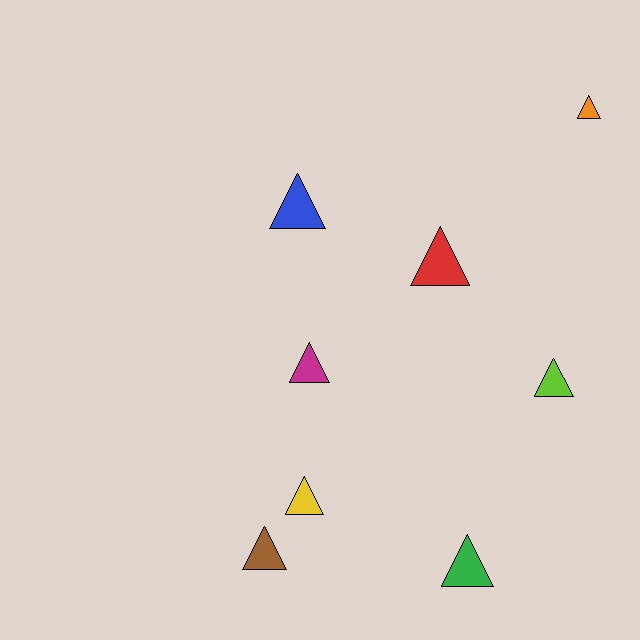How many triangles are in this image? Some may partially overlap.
There are 8 triangles.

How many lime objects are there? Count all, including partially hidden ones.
There is 1 lime object.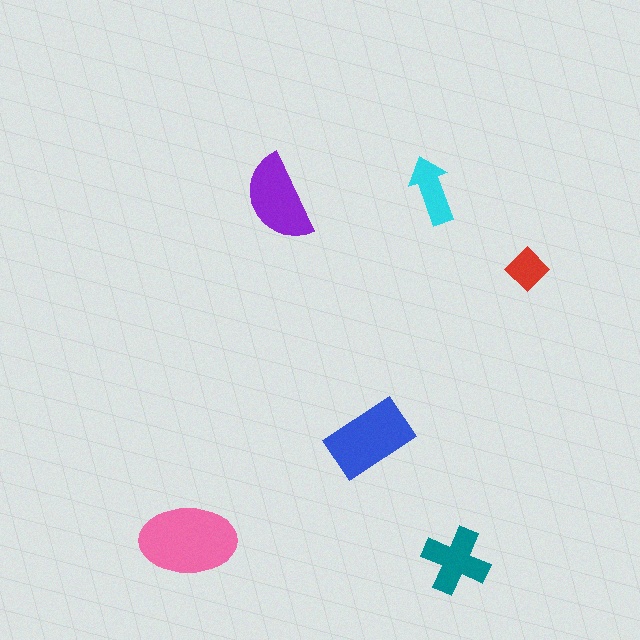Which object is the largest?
The pink ellipse.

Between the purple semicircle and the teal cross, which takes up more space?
The purple semicircle.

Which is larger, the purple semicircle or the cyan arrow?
The purple semicircle.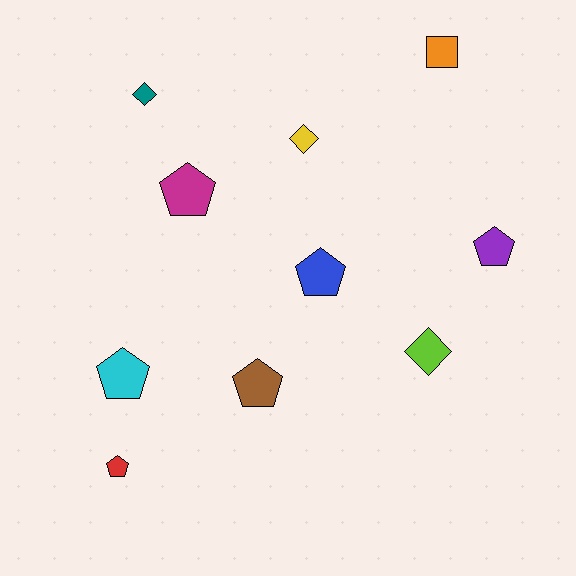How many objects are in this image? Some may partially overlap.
There are 10 objects.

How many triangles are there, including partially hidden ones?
There are no triangles.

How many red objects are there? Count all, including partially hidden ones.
There is 1 red object.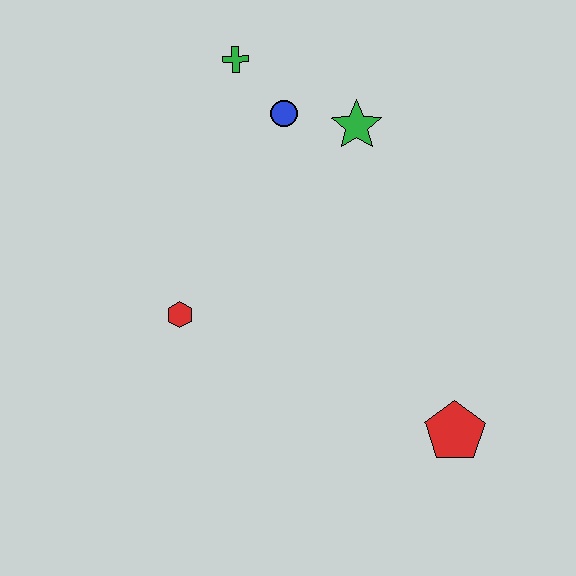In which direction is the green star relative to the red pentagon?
The green star is above the red pentagon.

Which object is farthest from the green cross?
The red pentagon is farthest from the green cross.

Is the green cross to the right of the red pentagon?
No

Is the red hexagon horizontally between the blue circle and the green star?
No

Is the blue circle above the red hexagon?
Yes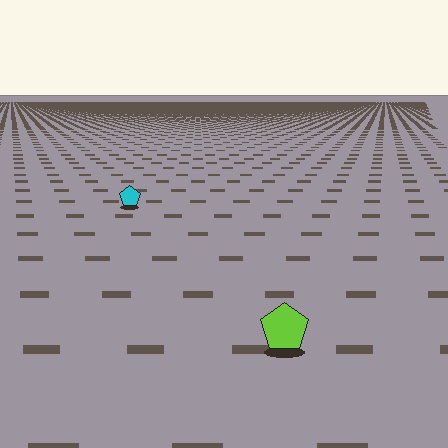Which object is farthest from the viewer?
The cyan pentagon is farthest from the viewer. It appears smaller and the ground texture around it is denser.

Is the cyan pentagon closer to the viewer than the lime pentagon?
No. The lime pentagon is closer — you can tell from the texture gradient: the ground texture is coarser near it.